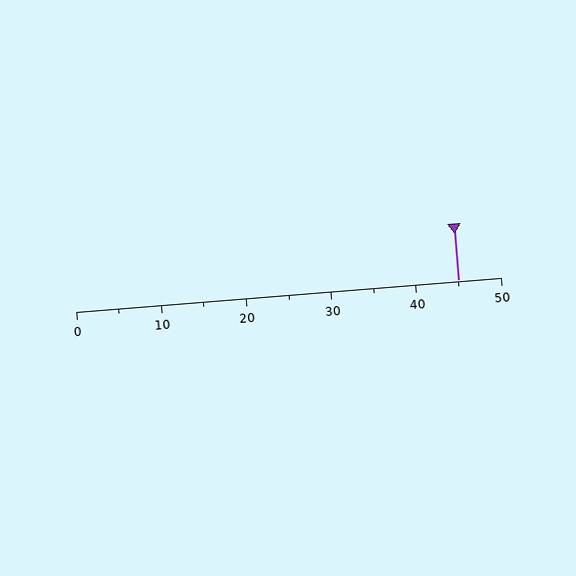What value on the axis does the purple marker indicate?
The marker indicates approximately 45.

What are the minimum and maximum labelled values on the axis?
The axis runs from 0 to 50.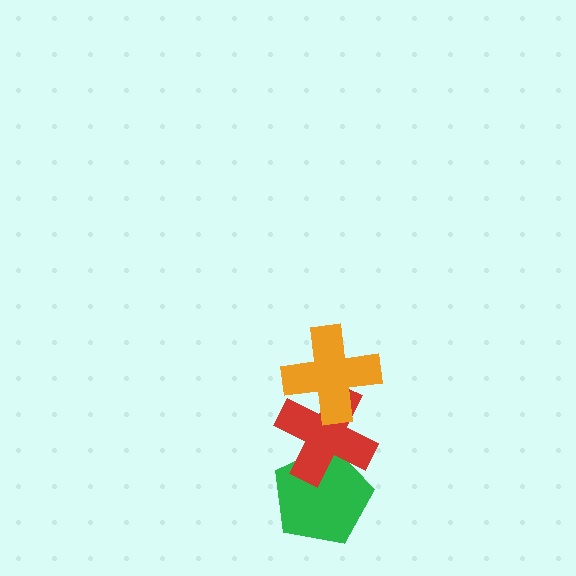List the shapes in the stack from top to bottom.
From top to bottom: the orange cross, the red cross, the green pentagon.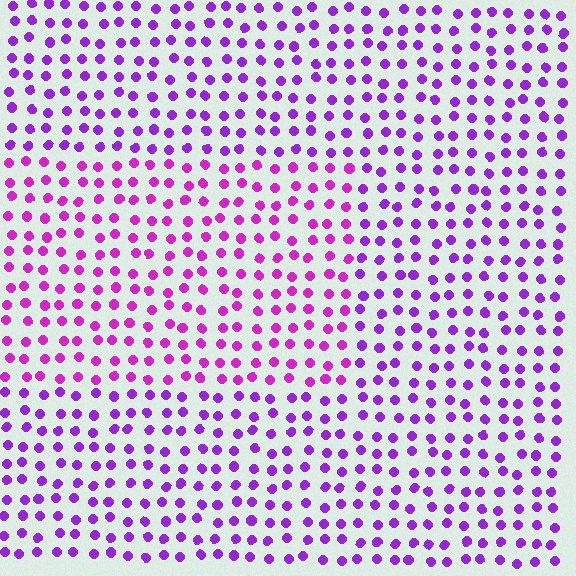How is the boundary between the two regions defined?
The boundary is defined purely by a slight shift in hue (about 26 degrees). Spacing, size, and orientation are identical on both sides.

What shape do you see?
I see a rectangle.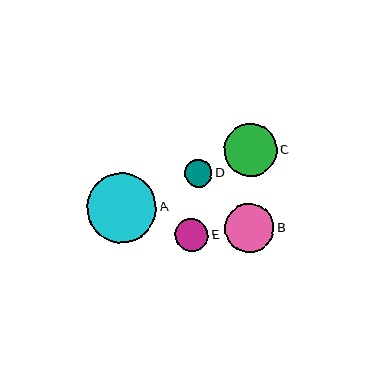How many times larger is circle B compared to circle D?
Circle B is approximately 1.8 times the size of circle D.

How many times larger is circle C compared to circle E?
Circle C is approximately 1.6 times the size of circle E.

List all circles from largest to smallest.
From largest to smallest: A, C, B, E, D.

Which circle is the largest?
Circle A is the largest with a size of approximately 70 pixels.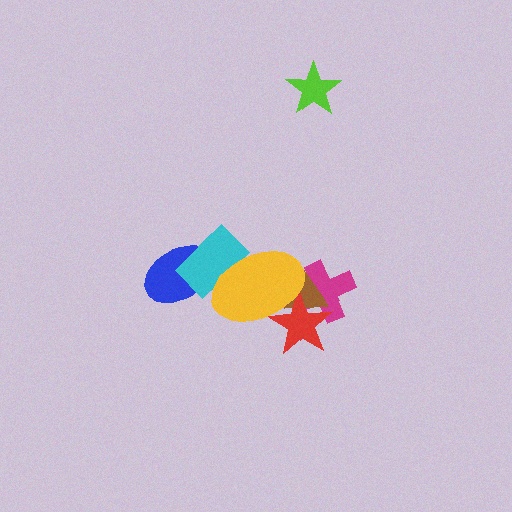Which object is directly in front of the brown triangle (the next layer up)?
The red star is directly in front of the brown triangle.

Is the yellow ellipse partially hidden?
No, no other shape covers it.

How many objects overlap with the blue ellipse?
1 object overlaps with the blue ellipse.